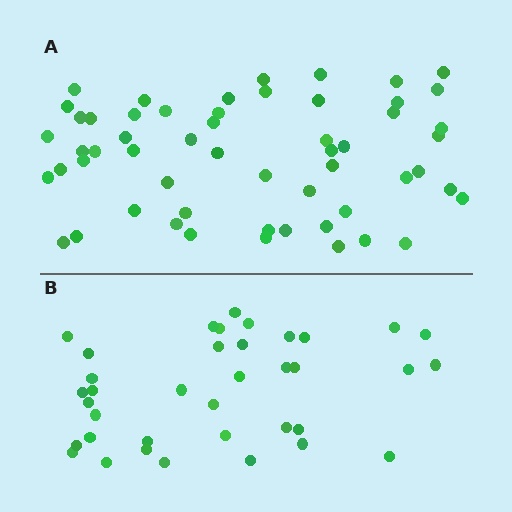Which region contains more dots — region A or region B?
Region A (the top region) has more dots.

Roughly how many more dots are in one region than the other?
Region A has approximately 20 more dots than region B.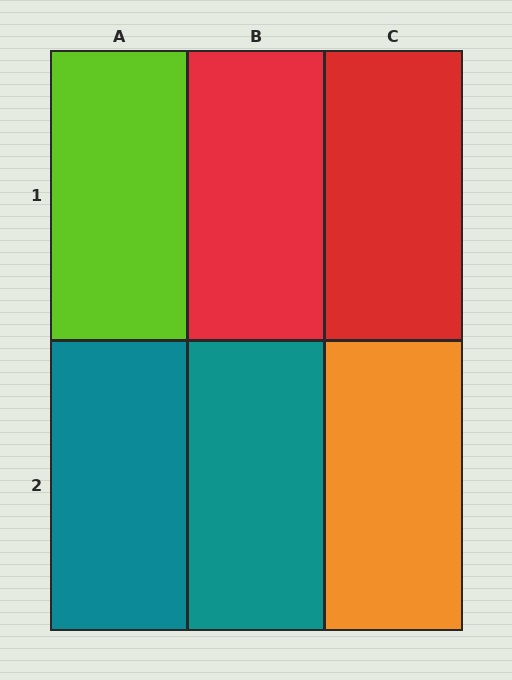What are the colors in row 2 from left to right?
Teal, teal, orange.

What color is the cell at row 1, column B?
Red.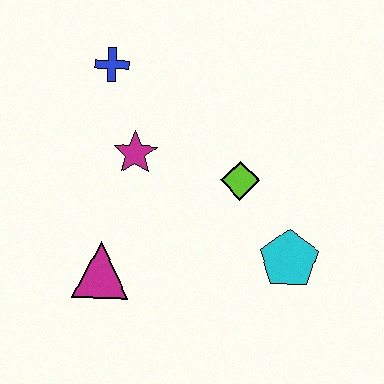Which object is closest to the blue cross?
The magenta star is closest to the blue cross.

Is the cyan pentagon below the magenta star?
Yes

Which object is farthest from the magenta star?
The cyan pentagon is farthest from the magenta star.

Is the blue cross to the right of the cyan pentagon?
No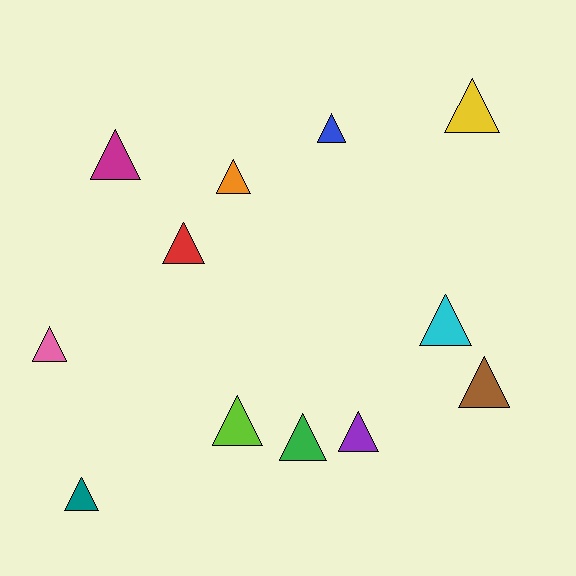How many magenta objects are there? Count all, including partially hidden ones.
There is 1 magenta object.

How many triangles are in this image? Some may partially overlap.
There are 12 triangles.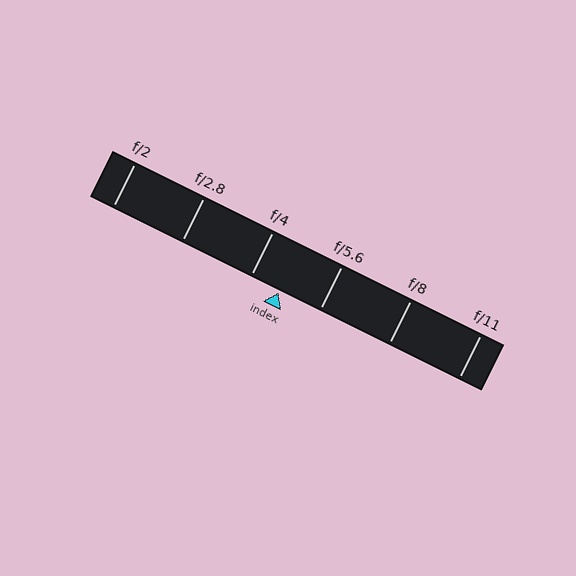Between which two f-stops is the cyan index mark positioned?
The index mark is between f/4 and f/5.6.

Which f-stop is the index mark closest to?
The index mark is closest to f/4.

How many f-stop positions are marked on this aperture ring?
There are 6 f-stop positions marked.